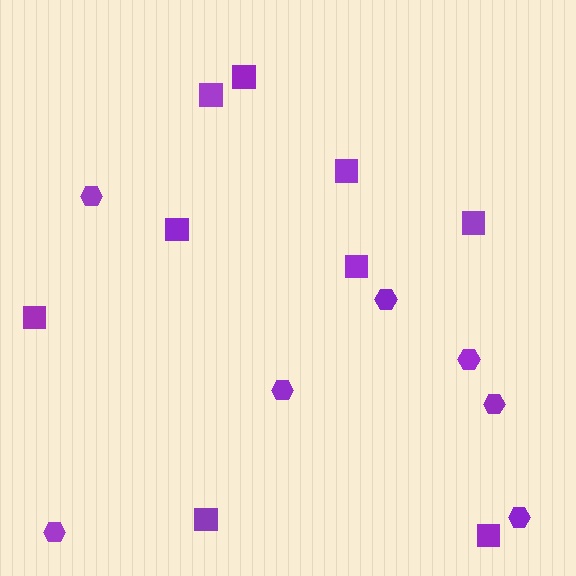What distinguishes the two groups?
There are 2 groups: one group of squares (9) and one group of hexagons (7).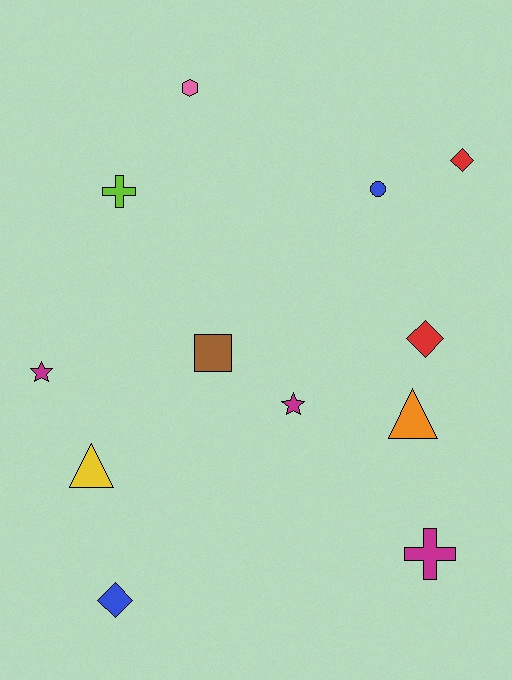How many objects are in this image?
There are 12 objects.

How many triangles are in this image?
There are 2 triangles.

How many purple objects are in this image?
There are no purple objects.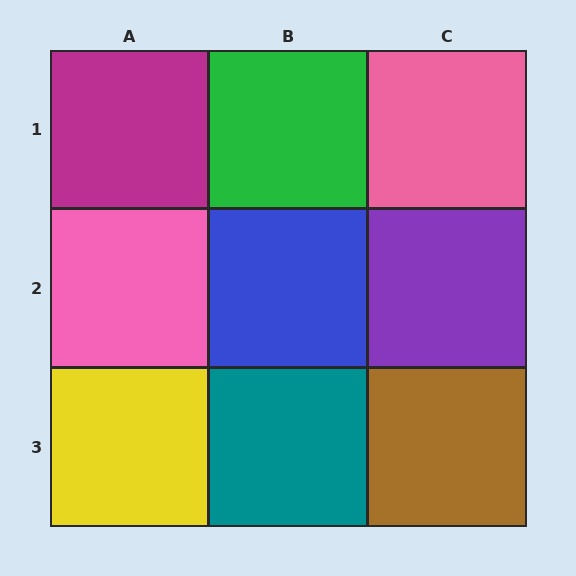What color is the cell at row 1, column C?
Pink.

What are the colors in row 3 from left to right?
Yellow, teal, brown.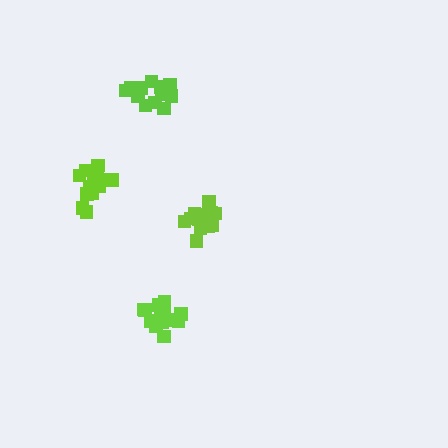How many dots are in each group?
Group 1: 17 dots, Group 2: 16 dots, Group 3: 14 dots, Group 4: 14 dots (61 total).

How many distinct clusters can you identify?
There are 4 distinct clusters.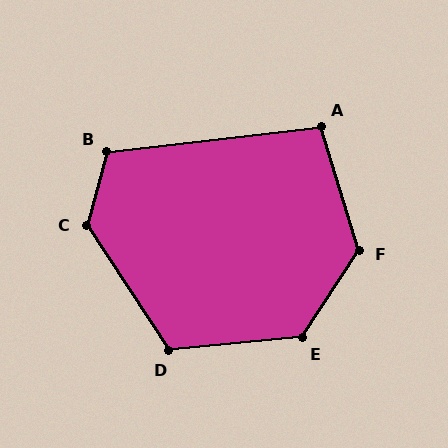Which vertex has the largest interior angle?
C, at approximately 131 degrees.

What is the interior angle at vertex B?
Approximately 112 degrees (obtuse).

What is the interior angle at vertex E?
Approximately 129 degrees (obtuse).